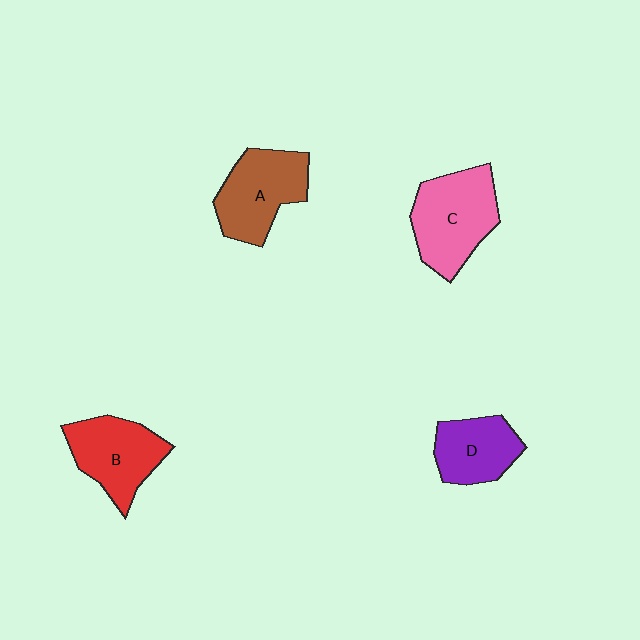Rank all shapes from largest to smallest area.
From largest to smallest: C (pink), A (brown), B (red), D (purple).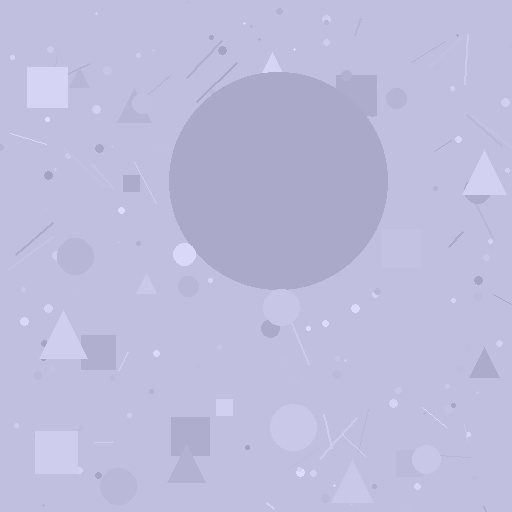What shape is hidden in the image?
A circle is hidden in the image.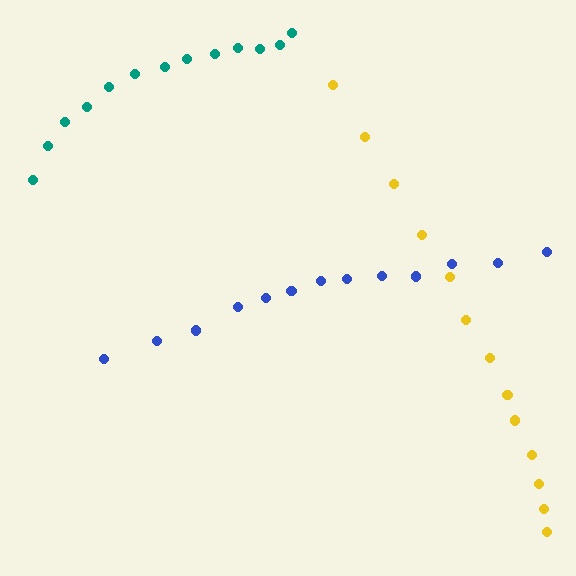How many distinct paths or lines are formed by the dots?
There are 3 distinct paths.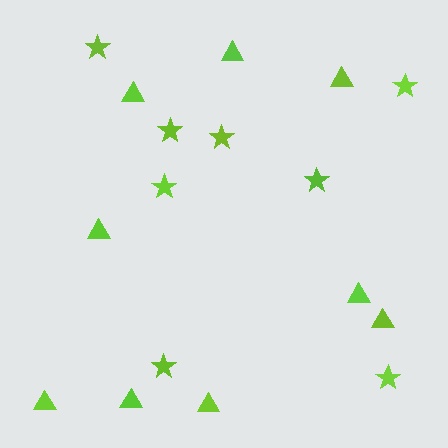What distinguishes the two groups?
There are 2 groups: one group of stars (8) and one group of triangles (9).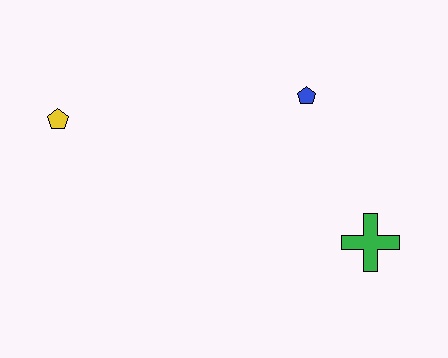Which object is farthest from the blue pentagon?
The yellow pentagon is farthest from the blue pentagon.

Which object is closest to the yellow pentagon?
The blue pentagon is closest to the yellow pentagon.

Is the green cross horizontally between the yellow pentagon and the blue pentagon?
No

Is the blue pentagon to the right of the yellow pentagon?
Yes